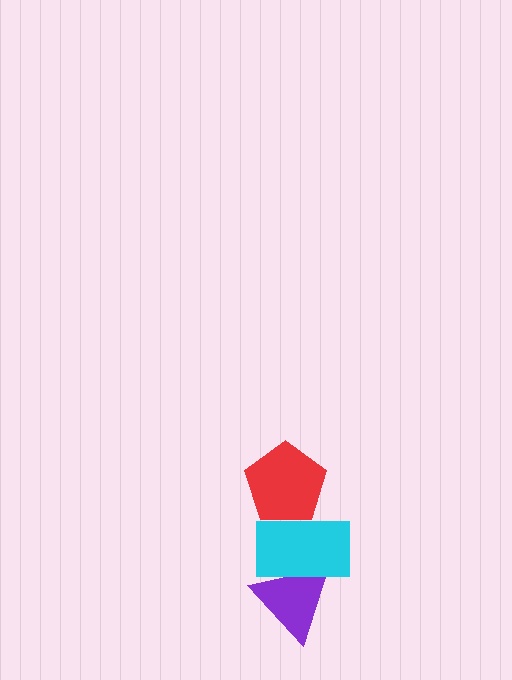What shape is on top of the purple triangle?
The cyan rectangle is on top of the purple triangle.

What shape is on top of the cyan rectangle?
The red pentagon is on top of the cyan rectangle.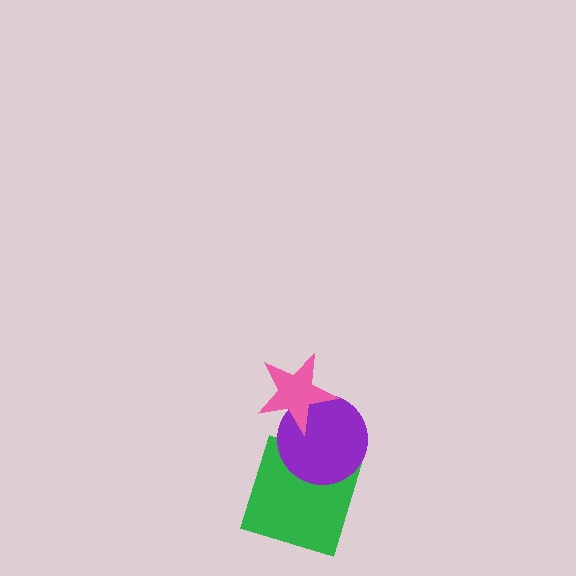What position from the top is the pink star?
The pink star is 1st from the top.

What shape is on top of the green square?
The purple circle is on top of the green square.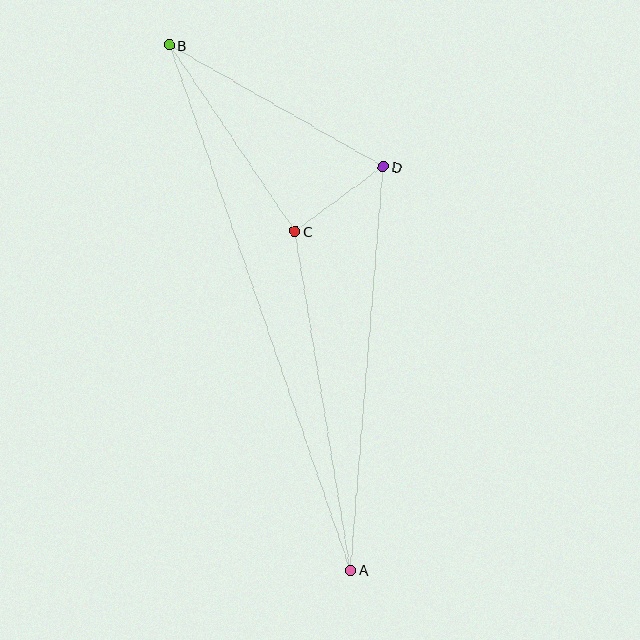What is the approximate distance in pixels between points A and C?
The distance between A and C is approximately 344 pixels.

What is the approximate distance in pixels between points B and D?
The distance between B and D is approximately 246 pixels.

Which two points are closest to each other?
Points C and D are closest to each other.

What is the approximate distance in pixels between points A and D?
The distance between A and D is approximately 405 pixels.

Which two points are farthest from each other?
Points A and B are farthest from each other.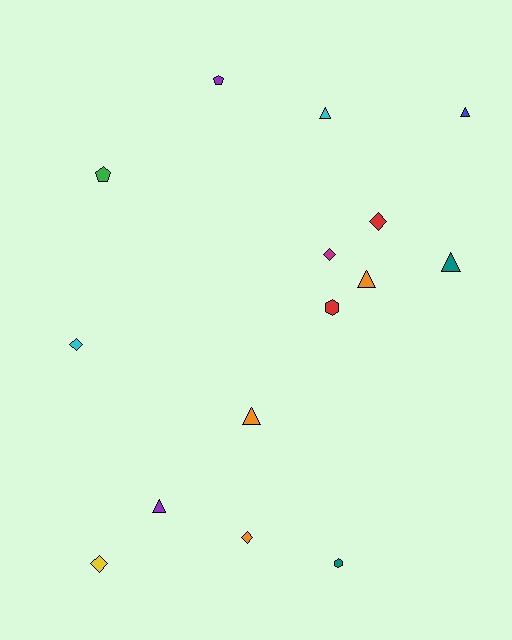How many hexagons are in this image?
There are 2 hexagons.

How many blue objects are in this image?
There is 1 blue object.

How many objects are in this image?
There are 15 objects.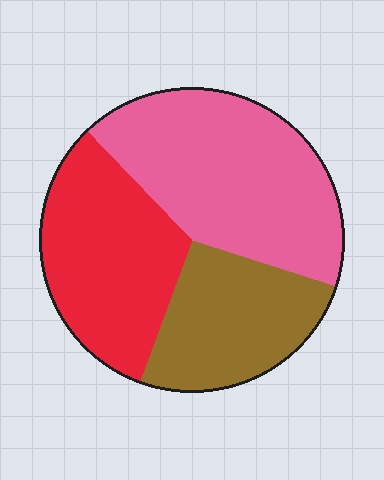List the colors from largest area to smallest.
From largest to smallest: pink, red, brown.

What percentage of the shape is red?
Red takes up about one third (1/3) of the shape.